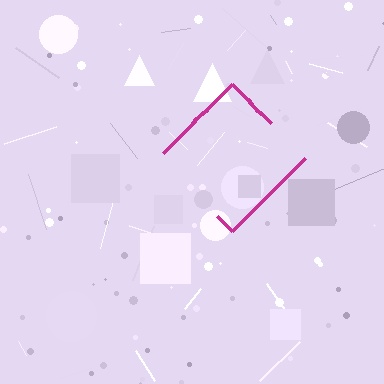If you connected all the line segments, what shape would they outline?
They would outline a diamond.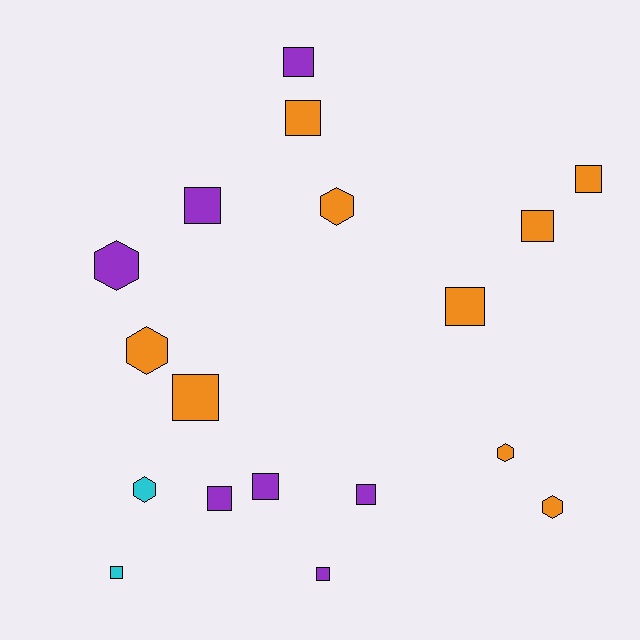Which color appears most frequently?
Orange, with 9 objects.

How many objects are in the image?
There are 18 objects.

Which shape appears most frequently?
Square, with 12 objects.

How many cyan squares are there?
There is 1 cyan square.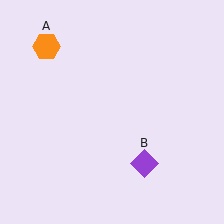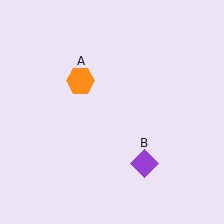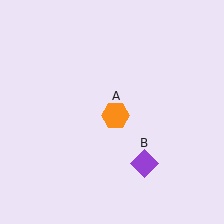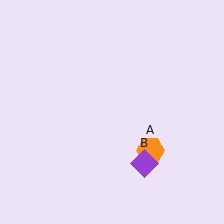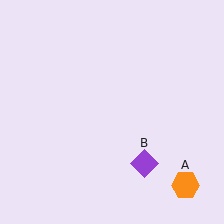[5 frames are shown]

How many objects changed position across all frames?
1 object changed position: orange hexagon (object A).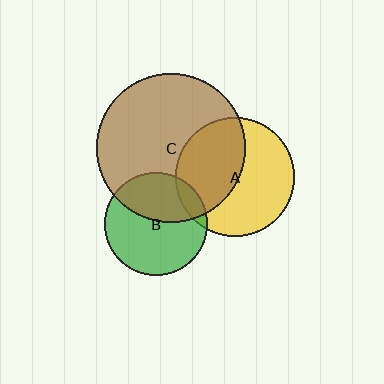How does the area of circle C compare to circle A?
Approximately 1.6 times.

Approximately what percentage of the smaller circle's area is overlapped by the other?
Approximately 40%.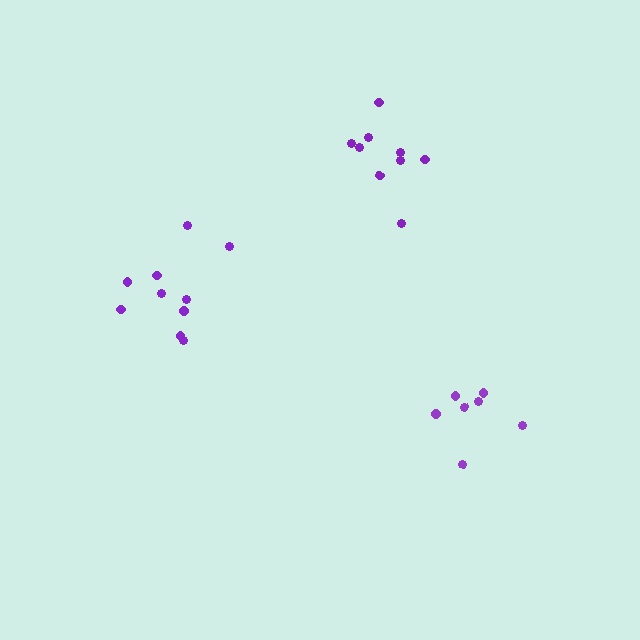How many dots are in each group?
Group 1: 10 dots, Group 2: 7 dots, Group 3: 9 dots (26 total).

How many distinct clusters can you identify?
There are 3 distinct clusters.